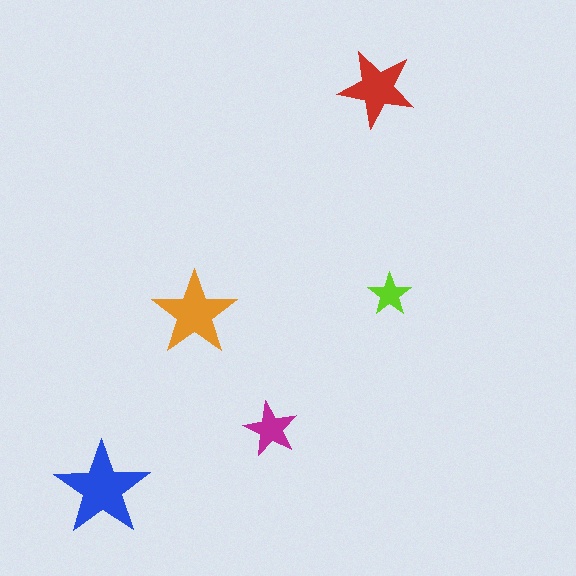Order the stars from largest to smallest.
the blue one, the orange one, the red one, the magenta one, the lime one.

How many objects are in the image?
There are 5 objects in the image.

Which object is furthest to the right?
The lime star is rightmost.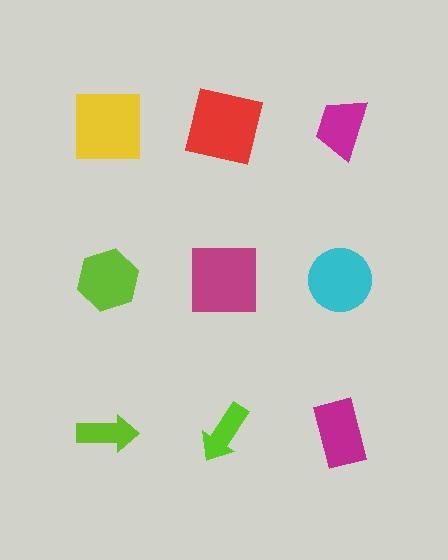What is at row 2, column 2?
A magenta square.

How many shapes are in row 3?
3 shapes.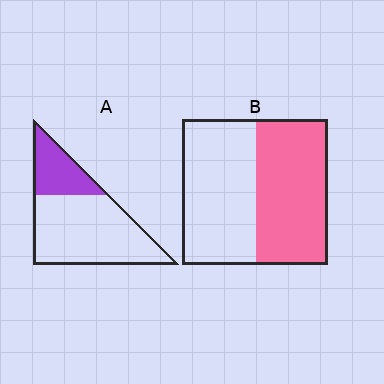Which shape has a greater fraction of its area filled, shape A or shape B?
Shape B.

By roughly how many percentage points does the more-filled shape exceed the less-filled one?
By roughly 20 percentage points (B over A).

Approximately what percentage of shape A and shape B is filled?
A is approximately 25% and B is approximately 50%.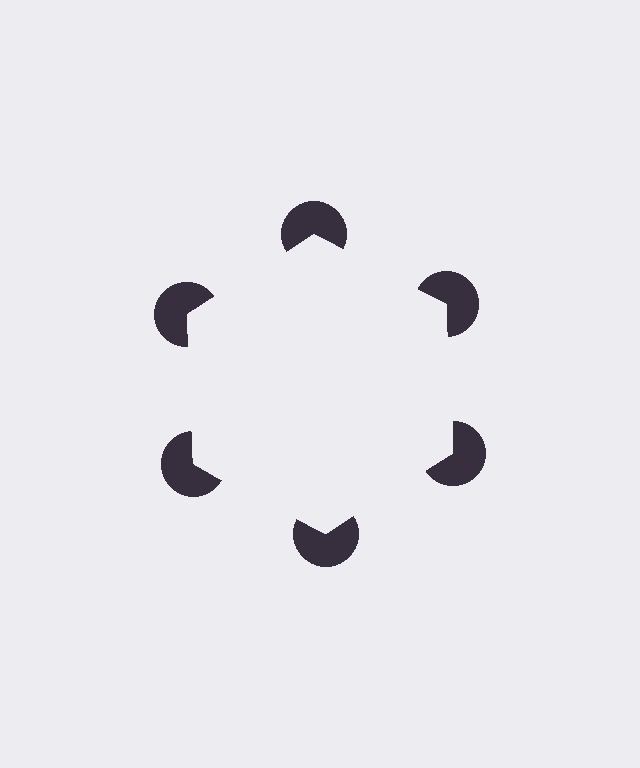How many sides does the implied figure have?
6 sides.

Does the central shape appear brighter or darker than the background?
It typically appears slightly brighter than the background, even though no actual brightness change is drawn.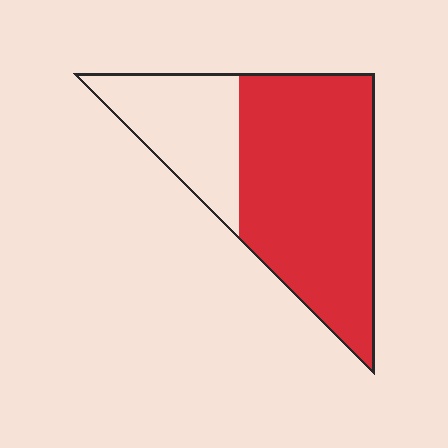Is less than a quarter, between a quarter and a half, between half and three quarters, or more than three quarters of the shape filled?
Between half and three quarters.